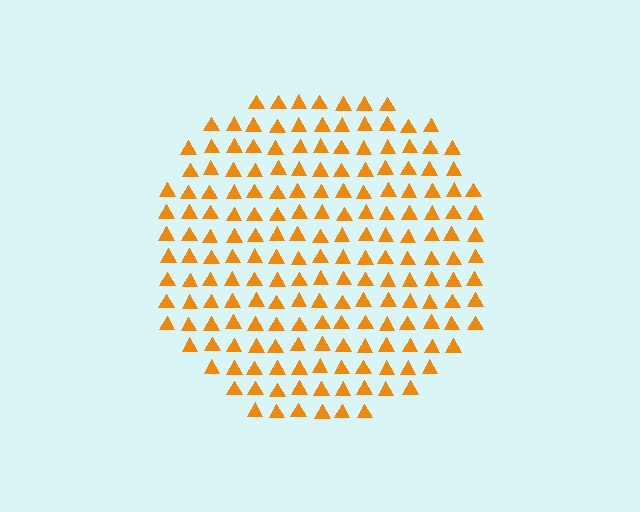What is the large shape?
The large shape is a circle.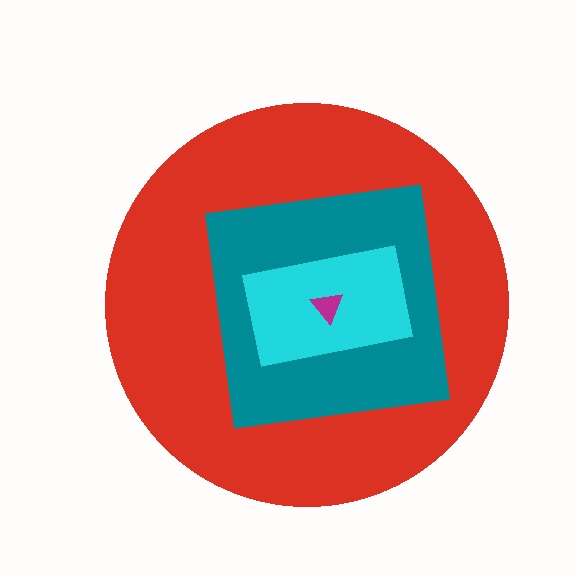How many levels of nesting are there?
4.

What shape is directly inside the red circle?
The teal square.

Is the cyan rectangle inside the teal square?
Yes.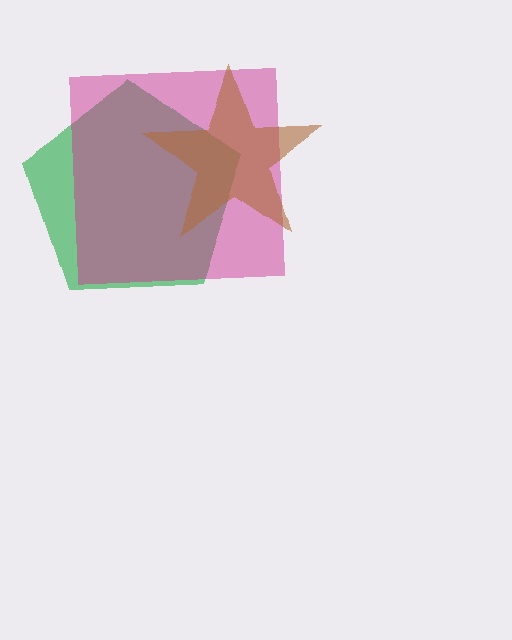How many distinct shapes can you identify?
There are 3 distinct shapes: a green pentagon, a magenta square, a brown star.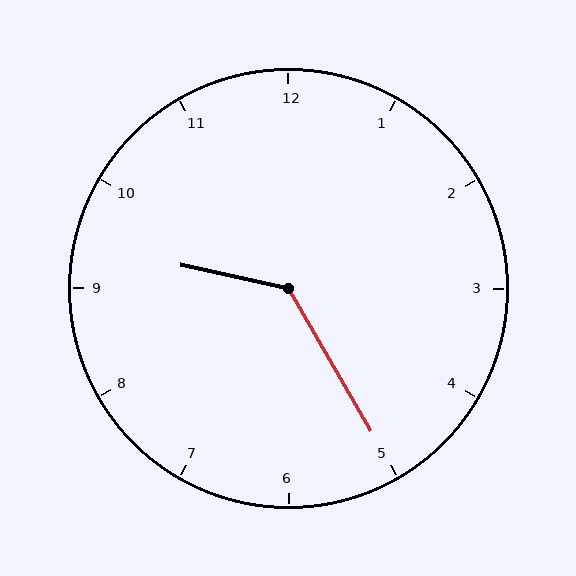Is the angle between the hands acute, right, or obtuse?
It is obtuse.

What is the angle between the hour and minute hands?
Approximately 132 degrees.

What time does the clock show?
9:25.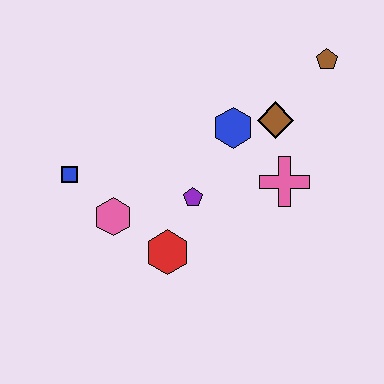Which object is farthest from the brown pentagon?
The blue square is farthest from the brown pentagon.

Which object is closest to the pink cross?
The brown diamond is closest to the pink cross.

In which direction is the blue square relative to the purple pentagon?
The blue square is to the left of the purple pentagon.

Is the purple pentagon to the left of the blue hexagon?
Yes